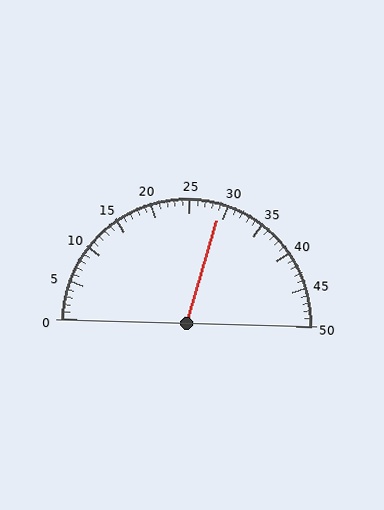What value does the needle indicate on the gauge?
The needle indicates approximately 29.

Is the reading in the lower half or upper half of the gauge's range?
The reading is in the upper half of the range (0 to 50).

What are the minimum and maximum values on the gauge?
The gauge ranges from 0 to 50.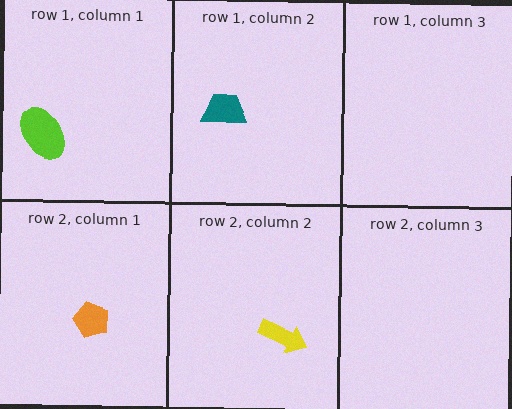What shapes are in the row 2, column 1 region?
The orange pentagon.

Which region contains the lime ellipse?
The row 1, column 1 region.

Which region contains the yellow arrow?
The row 2, column 2 region.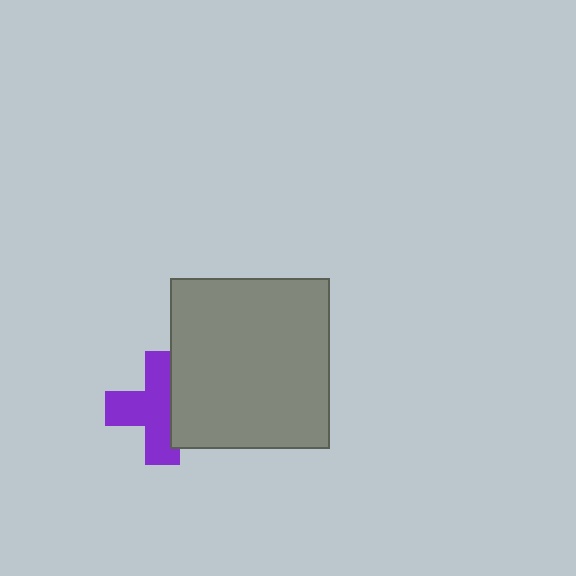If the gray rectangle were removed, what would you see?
You would see the complete purple cross.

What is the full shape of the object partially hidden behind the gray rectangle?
The partially hidden object is a purple cross.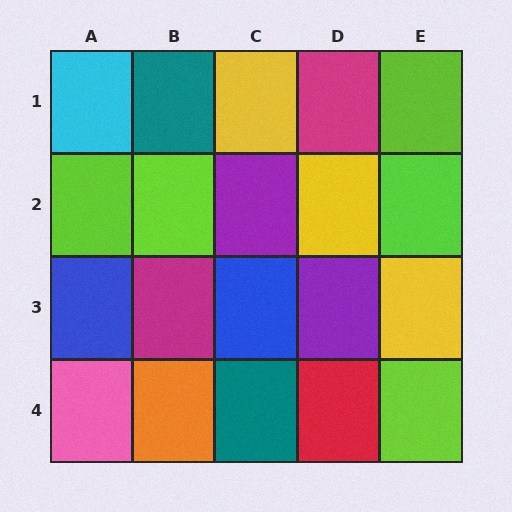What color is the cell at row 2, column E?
Lime.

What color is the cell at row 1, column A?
Cyan.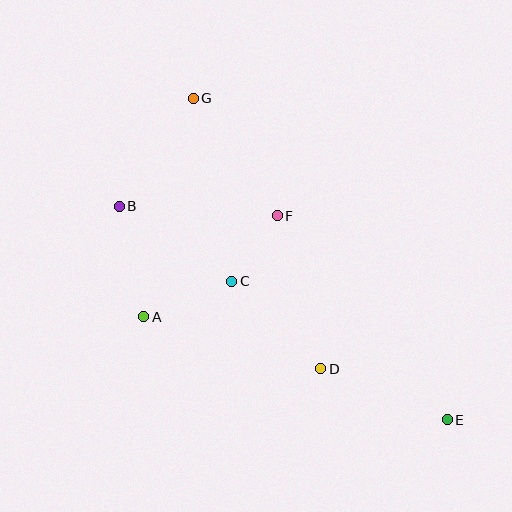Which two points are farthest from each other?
Points E and G are farthest from each other.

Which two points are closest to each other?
Points C and F are closest to each other.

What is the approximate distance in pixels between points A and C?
The distance between A and C is approximately 95 pixels.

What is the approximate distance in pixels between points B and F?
The distance between B and F is approximately 158 pixels.